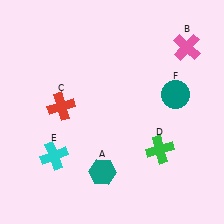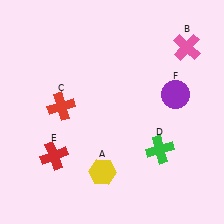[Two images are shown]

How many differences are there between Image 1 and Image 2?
There are 3 differences between the two images.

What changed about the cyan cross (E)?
In Image 1, E is cyan. In Image 2, it changed to red.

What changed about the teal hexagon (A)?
In Image 1, A is teal. In Image 2, it changed to yellow.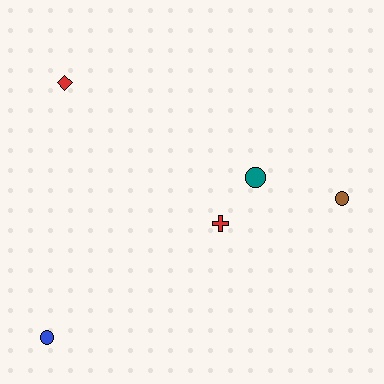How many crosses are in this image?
There is 1 cross.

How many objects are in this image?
There are 5 objects.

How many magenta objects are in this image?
There are no magenta objects.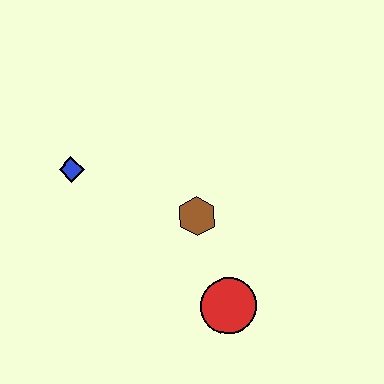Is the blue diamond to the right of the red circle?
No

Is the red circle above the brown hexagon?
No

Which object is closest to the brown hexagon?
The red circle is closest to the brown hexagon.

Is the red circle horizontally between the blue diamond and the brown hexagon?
No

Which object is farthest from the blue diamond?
The red circle is farthest from the blue diamond.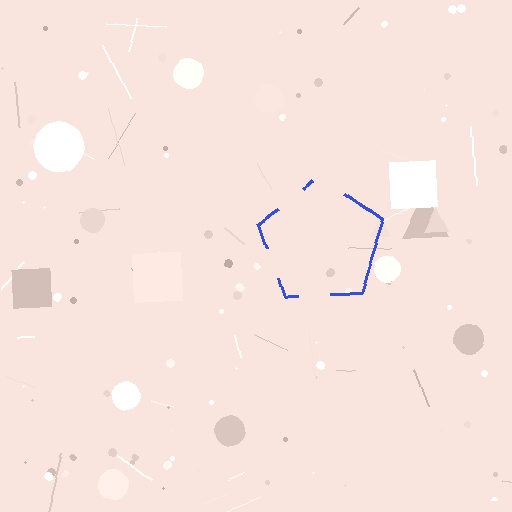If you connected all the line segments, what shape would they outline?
They would outline a pentagon.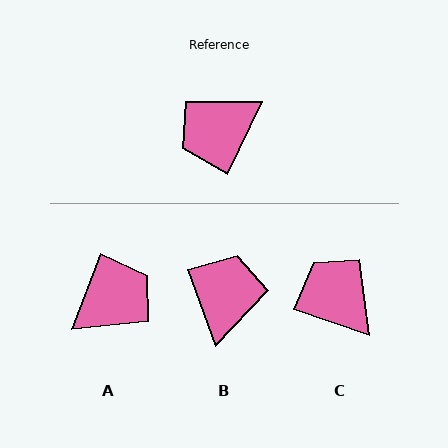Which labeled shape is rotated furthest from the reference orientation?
A, about 175 degrees away.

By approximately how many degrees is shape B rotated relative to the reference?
Approximately 134 degrees clockwise.